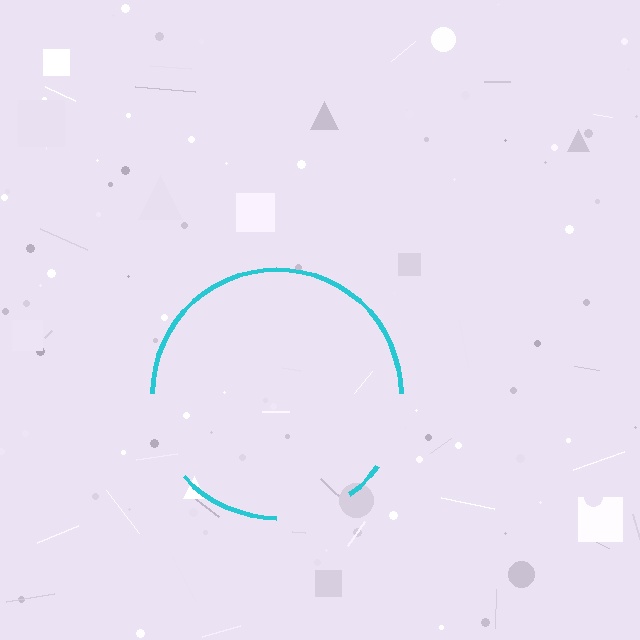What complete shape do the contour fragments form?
The contour fragments form a circle.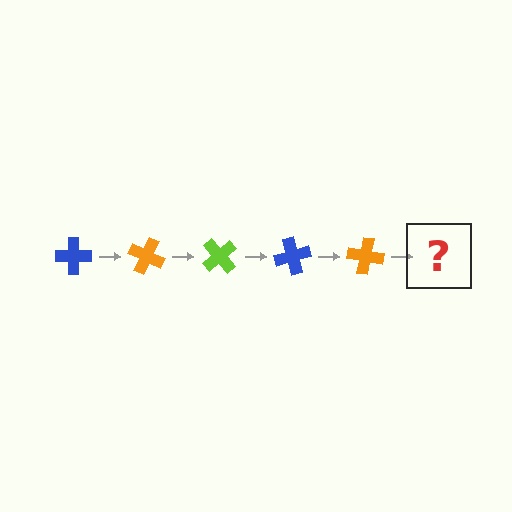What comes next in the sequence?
The next element should be a lime cross, rotated 125 degrees from the start.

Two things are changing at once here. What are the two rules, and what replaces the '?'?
The two rules are that it rotates 25 degrees each step and the color cycles through blue, orange, and lime. The '?' should be a lime cross, rotated 125 degrees from the start.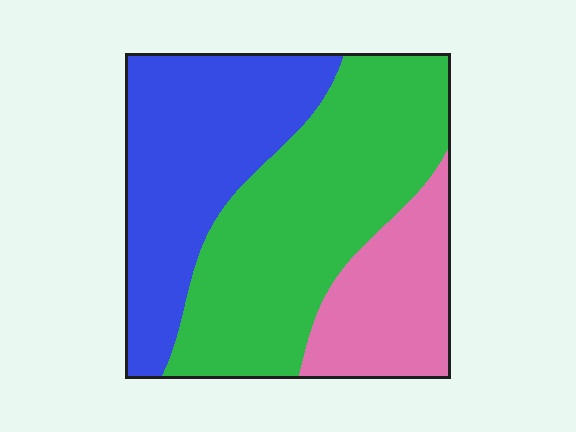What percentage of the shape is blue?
Blue takes up between a quarter and a half of the shape.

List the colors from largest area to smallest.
From largest to smallest: green, blue, pink.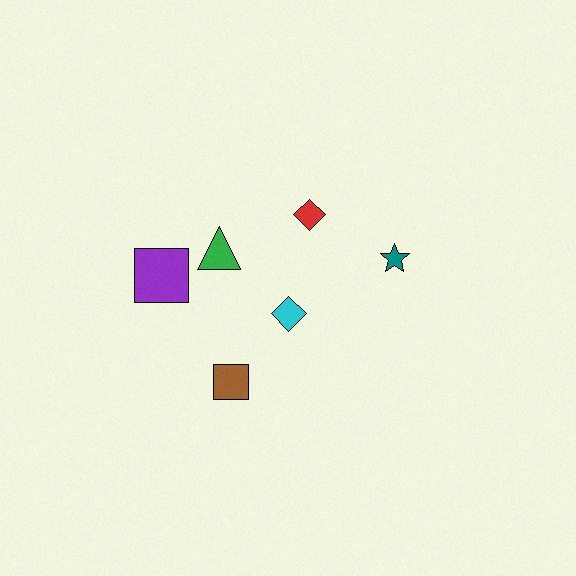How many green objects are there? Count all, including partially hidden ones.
There is 1 green object.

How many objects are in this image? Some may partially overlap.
There are 6 objects.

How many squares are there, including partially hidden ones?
There are 2 squares.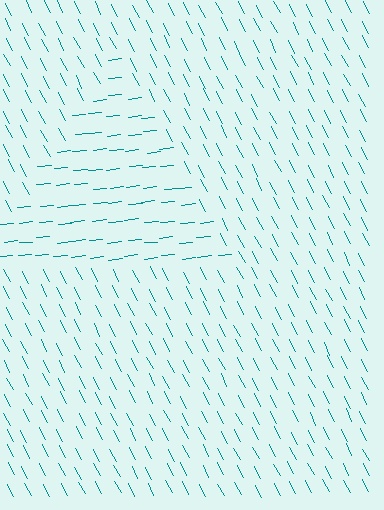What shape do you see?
I see a triangle.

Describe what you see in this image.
The image is filled with small teal line segments. A triangle region in the image has lines oriented differently from the surrounding lines, creating a visible texture boundary.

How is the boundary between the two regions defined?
The boundary is defined purely by a change in line orientation (approximately 69 degrees difference). All lines are the same color and thickness.